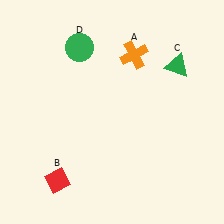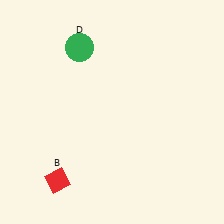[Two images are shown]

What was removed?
The orange cross (A), the green triangle (C) were removed in Image 2.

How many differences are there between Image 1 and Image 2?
There are 2 differences between the two images.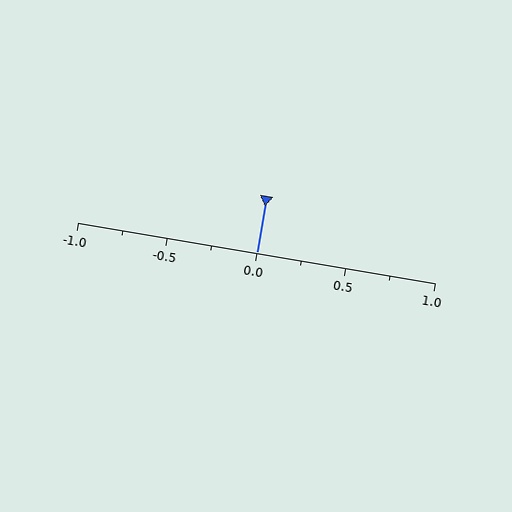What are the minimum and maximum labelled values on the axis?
The axis runs from -1.0 to 1.0.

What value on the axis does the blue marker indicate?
The marker indicates approximately 0.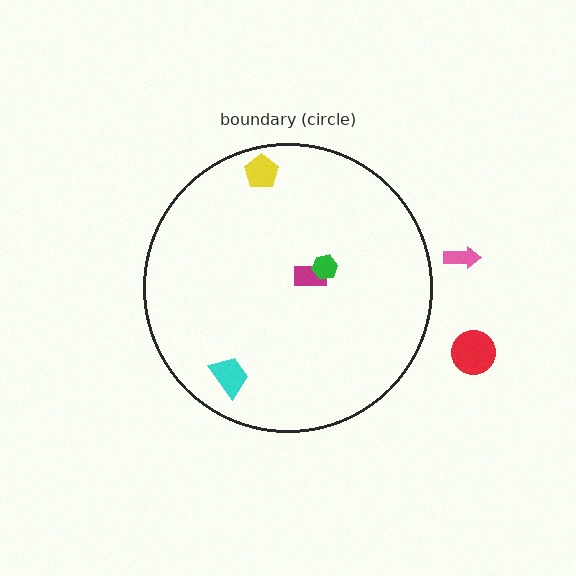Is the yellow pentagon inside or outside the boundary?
Inside.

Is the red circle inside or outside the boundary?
Outside.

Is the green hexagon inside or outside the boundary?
Inside.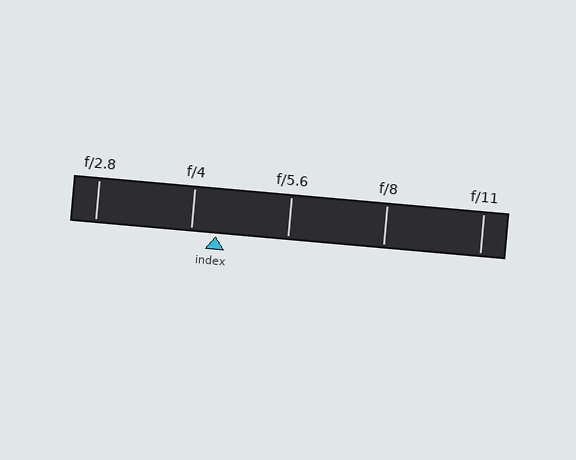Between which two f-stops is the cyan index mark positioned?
The index mark is between f/4 and f/5.6.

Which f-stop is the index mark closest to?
The index mark is closest to f/4.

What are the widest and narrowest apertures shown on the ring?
The widest aperture shown is f/2.8 and the narrowest is f/11.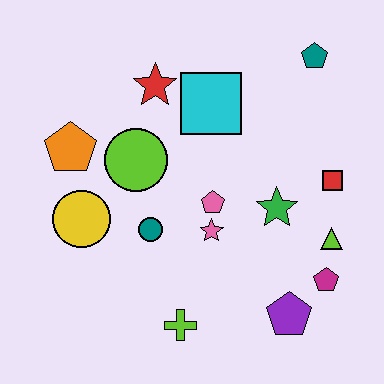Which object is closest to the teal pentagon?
The cyan square is closest to the teal pentagon.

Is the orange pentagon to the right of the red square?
No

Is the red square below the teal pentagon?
Yes